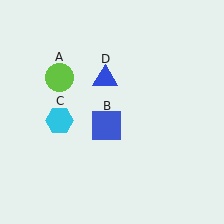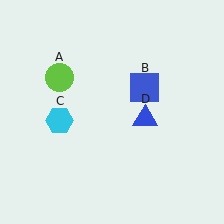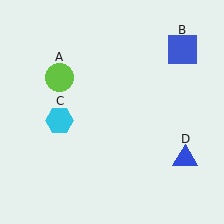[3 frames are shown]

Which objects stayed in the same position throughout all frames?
Lime circle (object A) and cyan hexagon (object C) remained stationary.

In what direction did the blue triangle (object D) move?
The blue triangle (object D) moved down and to the right.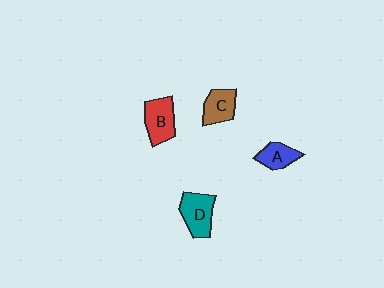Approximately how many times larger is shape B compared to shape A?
Approximately 1.4 times.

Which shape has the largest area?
Shape D (teal).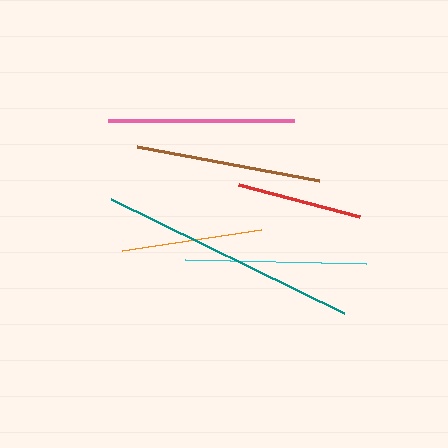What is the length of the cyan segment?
The cyan segment is approximately 182 pixels long.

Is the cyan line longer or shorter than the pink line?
The pink line is longer than the cyan line.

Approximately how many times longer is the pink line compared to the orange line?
The pink line is approximately 1.3 times the length of the orange line.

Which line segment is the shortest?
The red line is the shortest at approximately 125 pixels.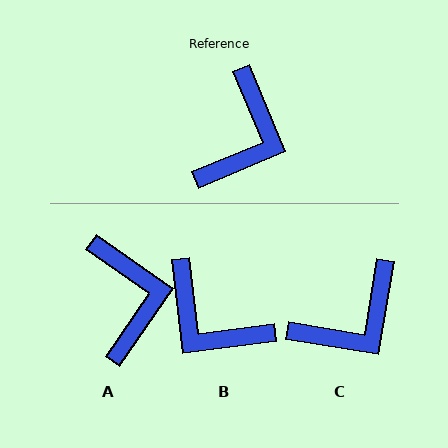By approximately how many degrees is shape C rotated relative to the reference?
Approximately 32 degrees clockwise.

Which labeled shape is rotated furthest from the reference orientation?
B, about 106 degrees away.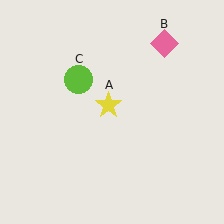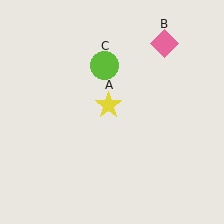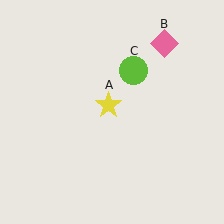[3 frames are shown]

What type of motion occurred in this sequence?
The lime circle (object C) rotated clockwise around the center of the scene.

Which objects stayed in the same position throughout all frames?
Yellow star (object A) and pink diamond (object B) remained stationary.